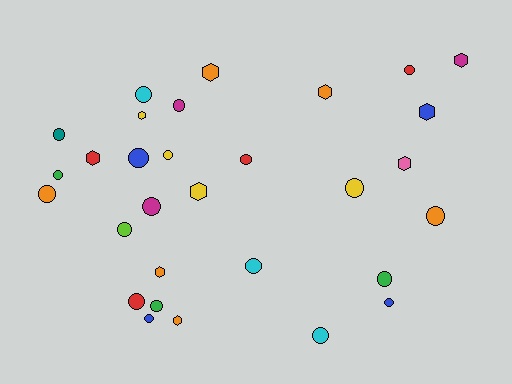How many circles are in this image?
There are 20 circles.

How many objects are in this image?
There are 30 objects.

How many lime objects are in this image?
There is 1 lime object.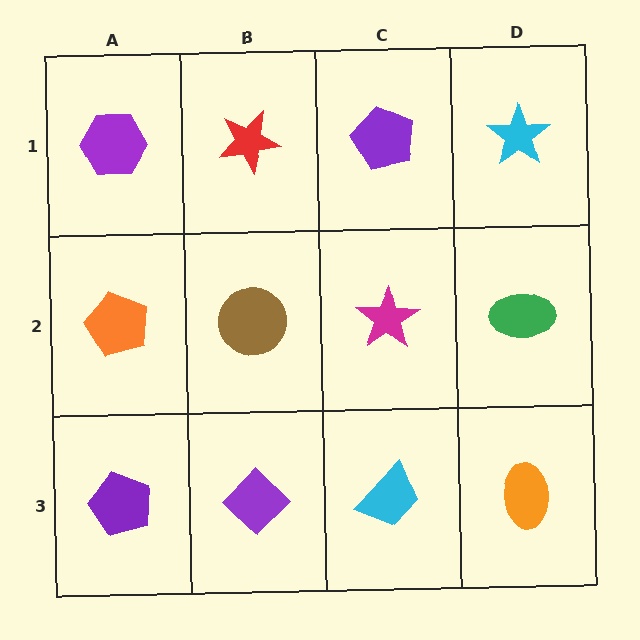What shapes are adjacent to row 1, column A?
An orange pentagon (row 2, column A), a red star (row 1, column B).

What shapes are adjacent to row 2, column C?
A purple pentagon (row 1, column C), a cyan trapezoid (row 3, column C), a brown circle (row 2, column B), a green ellipse (row 2, column D).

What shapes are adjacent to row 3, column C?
A magenta star (row 2, column C), a purple diamond (row 3, column B), an orange ellipse (row 3, column D).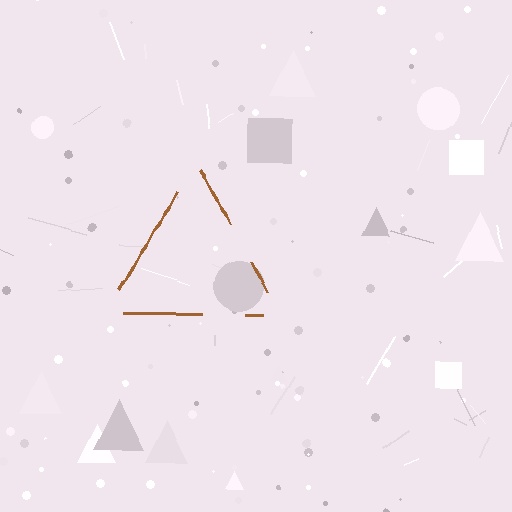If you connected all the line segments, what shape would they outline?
They would outline a triangle.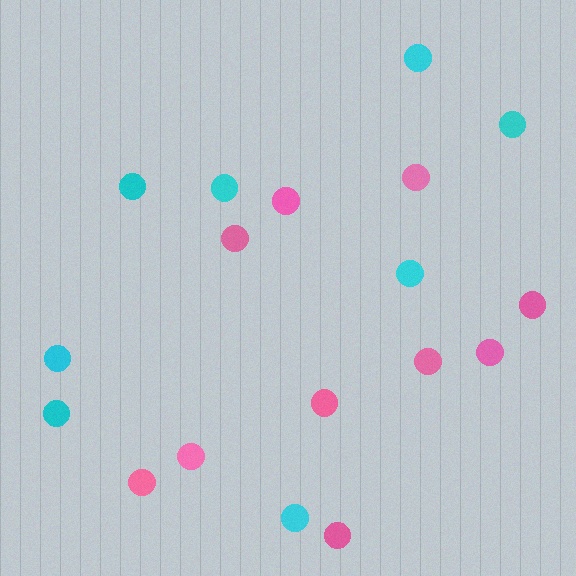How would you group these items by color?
There are 2 groups: one group of cyan circles (8) and one group of pink circles (10).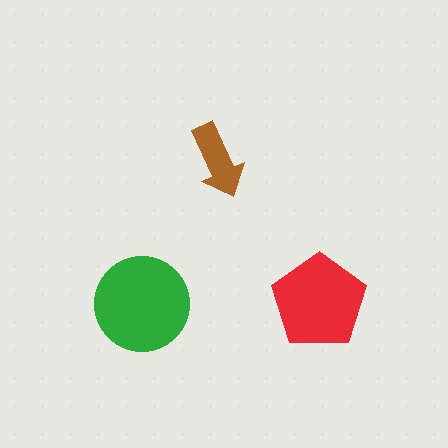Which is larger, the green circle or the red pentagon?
The green circle.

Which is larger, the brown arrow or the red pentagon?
The red pentagon.